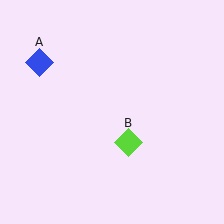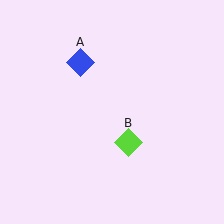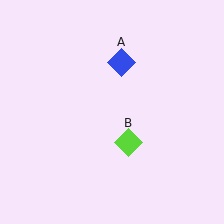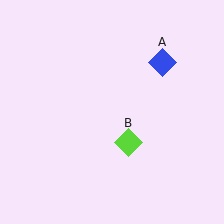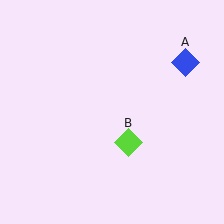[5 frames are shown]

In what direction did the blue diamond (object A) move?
The blue diamond (object A) moved right.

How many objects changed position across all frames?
1 object changed position: blue diamond (object A).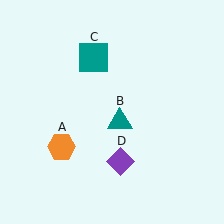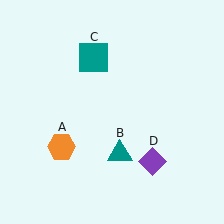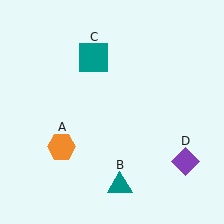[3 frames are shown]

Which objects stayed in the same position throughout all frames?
Orange hexagon (object A) and teal square (object C) remained stationary.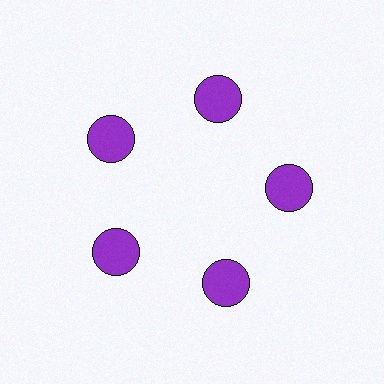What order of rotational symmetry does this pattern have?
This pattern has 5-fold rotational symmetry.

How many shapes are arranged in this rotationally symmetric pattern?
There are 5 shapes, arranged in 5 groups of 1.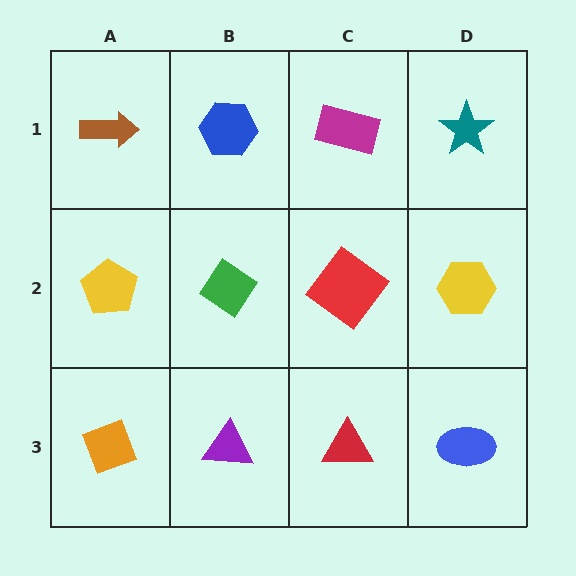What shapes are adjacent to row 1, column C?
A red diamond (row 2, column C), a blue hexagon (row 1, column B), a teal star (row 1, column D).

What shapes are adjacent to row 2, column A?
A brown arrow (row 1, column A), an orange diamond (row 3, column A), a green diamond (row 2, column B).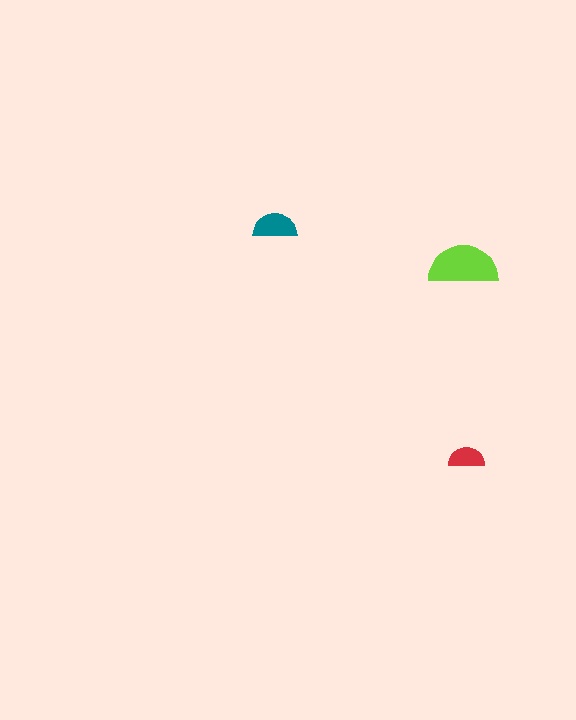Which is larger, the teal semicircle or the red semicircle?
The teal one.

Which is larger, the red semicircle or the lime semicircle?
The lime one.